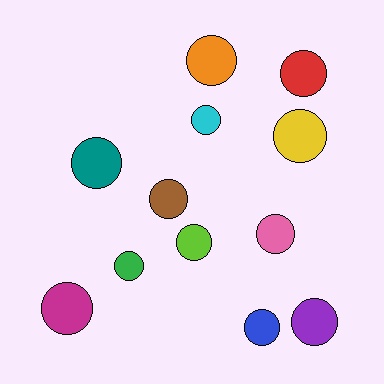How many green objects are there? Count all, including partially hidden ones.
There is 1 green object.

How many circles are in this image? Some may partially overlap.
There are 12 circles.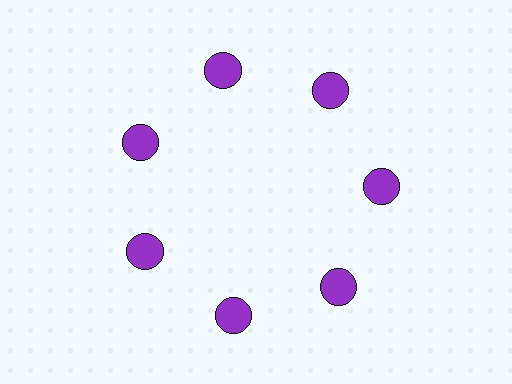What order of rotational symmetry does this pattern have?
This pattern has 7-fold rotational symmetry.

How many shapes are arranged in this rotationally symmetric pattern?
There are 7 shapes, arranged in 7 groups of 1.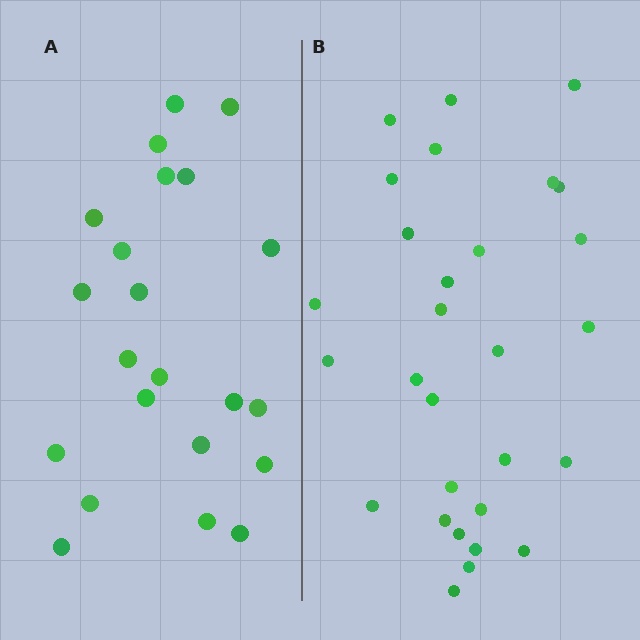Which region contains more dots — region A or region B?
Region B (the right region) has more dots.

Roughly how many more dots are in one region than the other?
Region B has roughly 8 or so more dots than region A.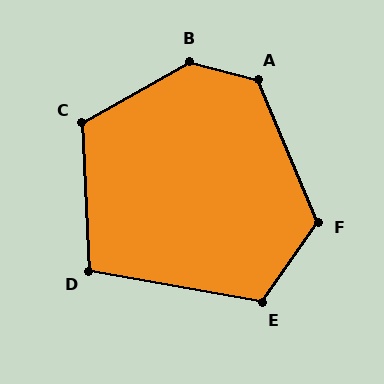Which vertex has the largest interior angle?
B, at approximately 136 degrees.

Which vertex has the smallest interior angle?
D, at approximately 103 degrees.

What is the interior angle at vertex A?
Approximately 128 degrees (obtuse).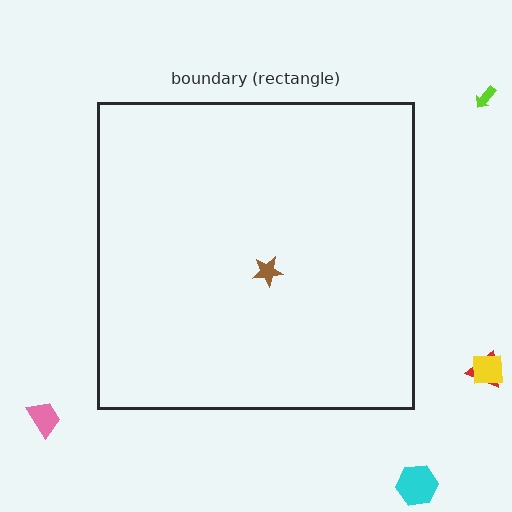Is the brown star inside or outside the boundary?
Inside.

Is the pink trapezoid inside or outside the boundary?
Outside.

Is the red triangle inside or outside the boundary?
Outside.